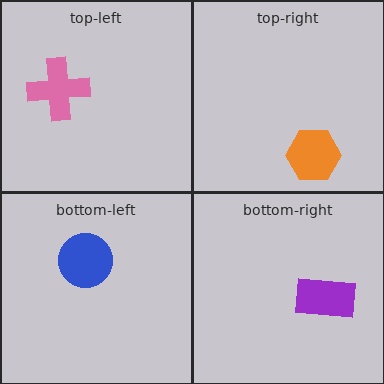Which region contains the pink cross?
The top-left region.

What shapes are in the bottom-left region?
The blue circle.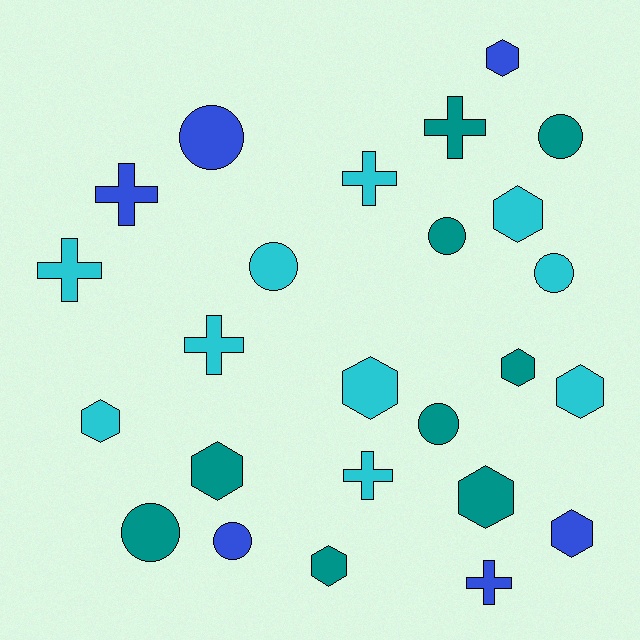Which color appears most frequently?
Cyan, with 10 objects.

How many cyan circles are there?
There are 2 cyan circles.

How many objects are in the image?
There are 25 objects.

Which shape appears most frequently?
Hexagon, with 10 objects.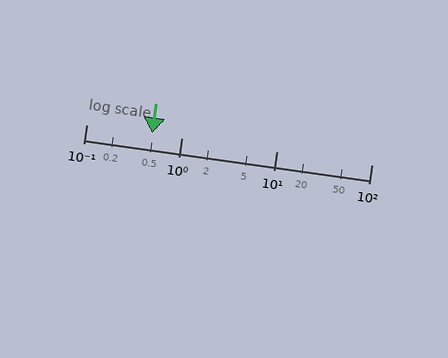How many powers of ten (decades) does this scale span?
The scale spans 3 decades, from 0.1 to 100.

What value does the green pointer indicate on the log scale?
The pointer indicates approximately 0.49.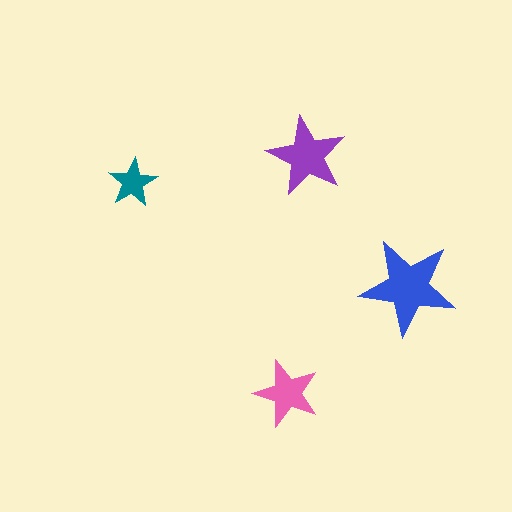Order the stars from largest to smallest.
the blue one, the purple one, the pink one, the teal one.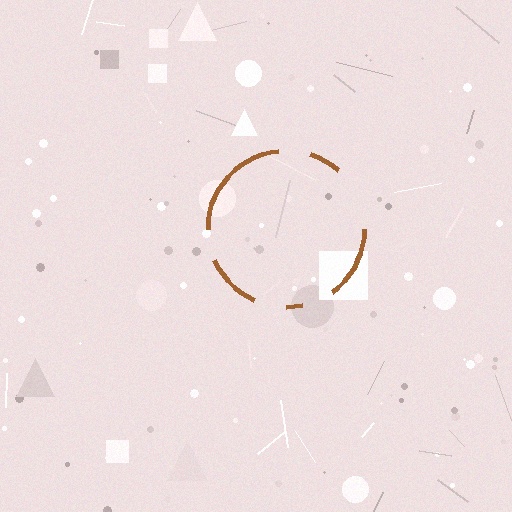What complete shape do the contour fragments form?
The contour fragments form a circle.